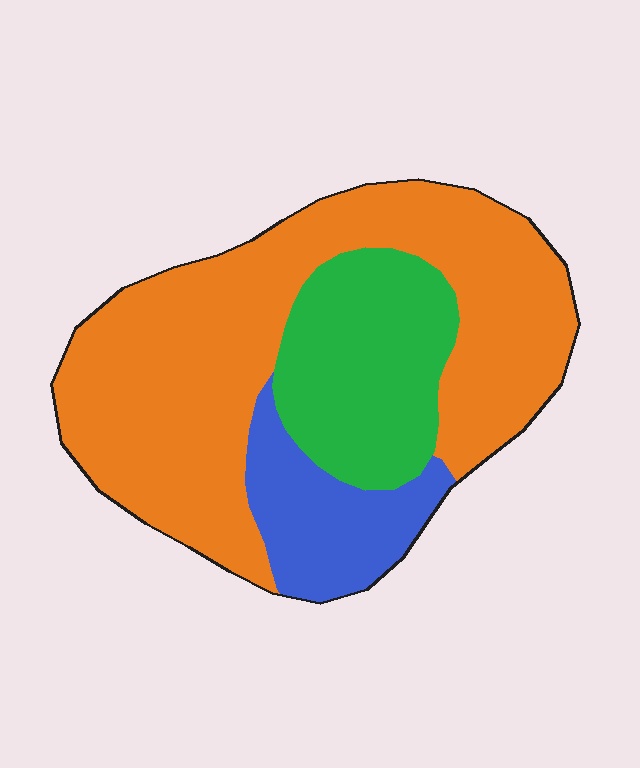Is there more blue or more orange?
Orange.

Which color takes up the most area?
Orange, at roughly 60%.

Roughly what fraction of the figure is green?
Green covers around 25% of the figure.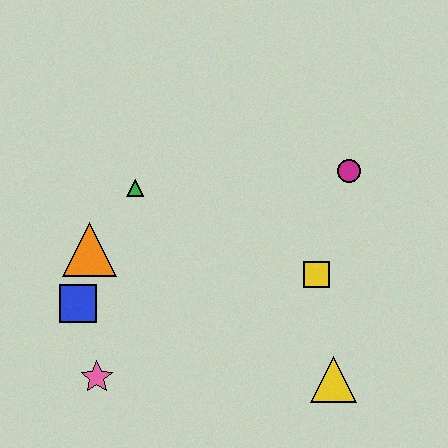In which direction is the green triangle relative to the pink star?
The green triangle is above the pink star.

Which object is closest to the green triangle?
The orange triangle is closest to the green triangle.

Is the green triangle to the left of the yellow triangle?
Yes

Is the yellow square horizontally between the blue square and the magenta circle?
Yes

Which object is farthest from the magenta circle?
The pink star is farthest from the magenta circle.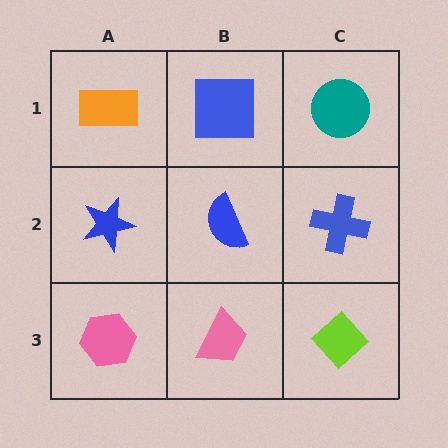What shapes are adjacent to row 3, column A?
A blue star (row 2, column A), a pink trapezoid (row 3, column B).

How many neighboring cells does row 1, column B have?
3.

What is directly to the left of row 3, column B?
A pink hexagon.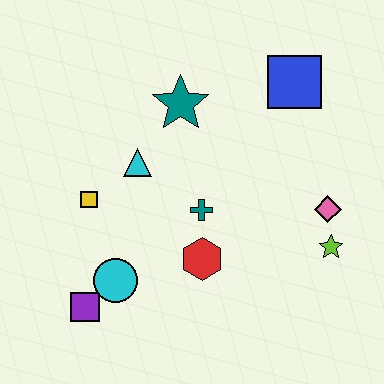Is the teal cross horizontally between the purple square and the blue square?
Yes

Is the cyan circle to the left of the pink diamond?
Yes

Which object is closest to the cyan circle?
The purple square is closest to the cyan circle.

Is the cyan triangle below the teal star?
Yes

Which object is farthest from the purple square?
The blue square is farthest from the purple square.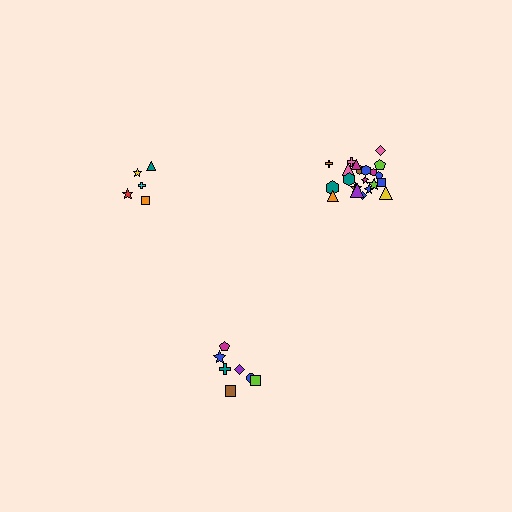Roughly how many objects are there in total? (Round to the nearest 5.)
Roughly 35 objects in total.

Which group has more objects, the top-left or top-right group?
The top-right group.